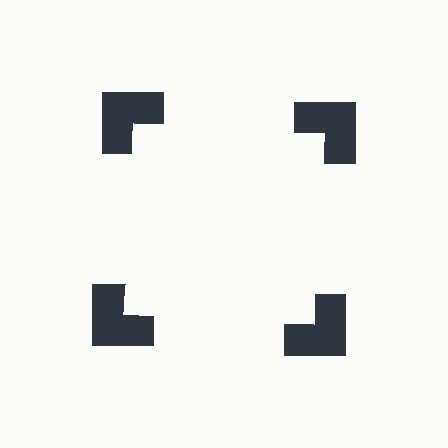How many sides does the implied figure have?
4 sides.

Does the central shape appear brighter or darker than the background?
It typically appears slightly brighter than the background, even though no actual brightness change is drawn.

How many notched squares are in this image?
There are 4 — one at each vertex of the illusory square.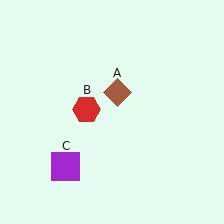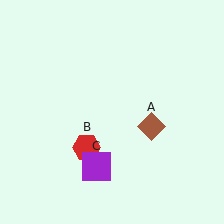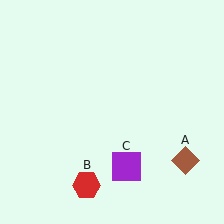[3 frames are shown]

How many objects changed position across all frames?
3 objects changed position: brown diamond (object A), red hexagon (object B), purple square (object C).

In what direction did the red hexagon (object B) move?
The red hexagon (object B) moved down.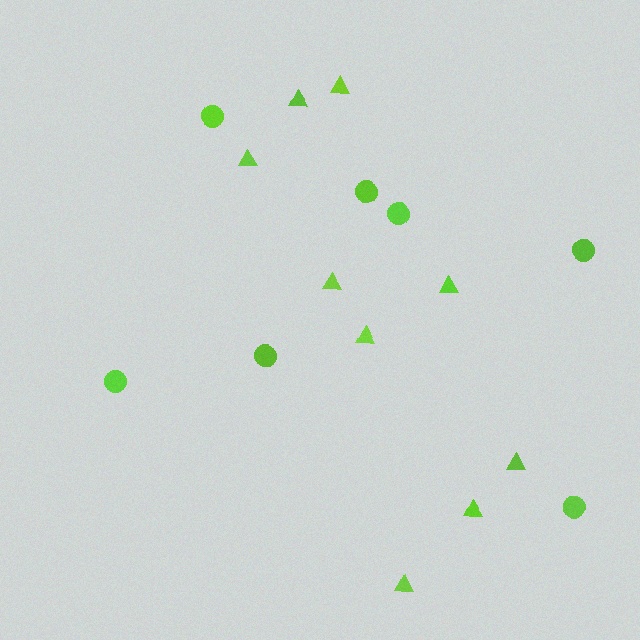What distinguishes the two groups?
There are 2 groups: one group of circles (7) and one group of triangles (9).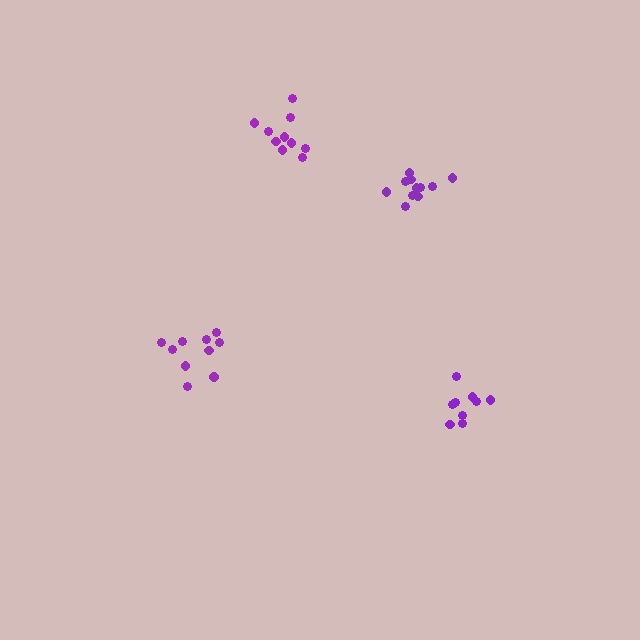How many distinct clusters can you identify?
There are 4 distinct clusters.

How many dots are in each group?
Group 1: 10 dots, Group 2: 11 dots, Group 3: 9 dots, Group 4: 10 dots (40 total).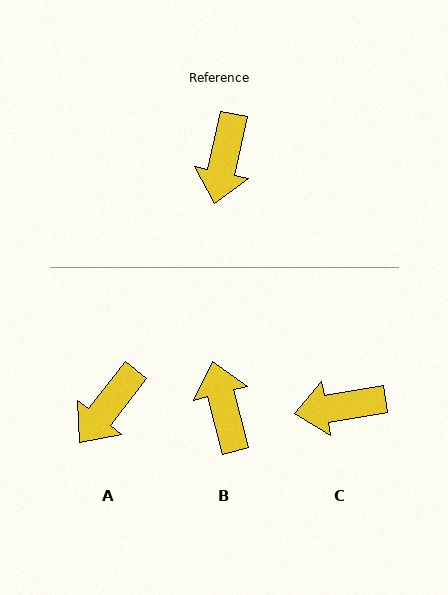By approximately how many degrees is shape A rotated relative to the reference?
Approximately 26 degrees clockwise.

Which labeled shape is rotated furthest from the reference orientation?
B, about 153 degrees away.